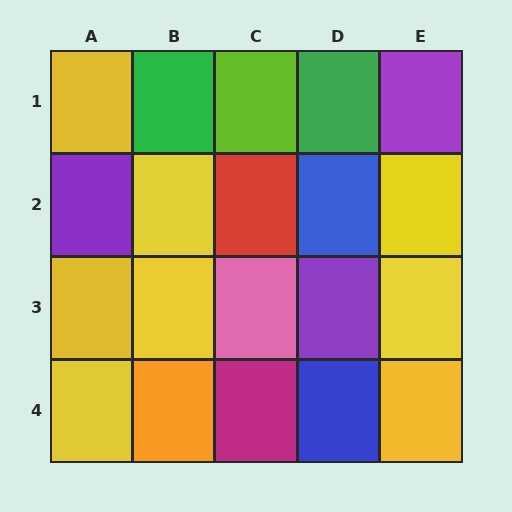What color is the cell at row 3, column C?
Pink.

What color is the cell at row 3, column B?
Yellow.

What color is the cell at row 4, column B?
Orange.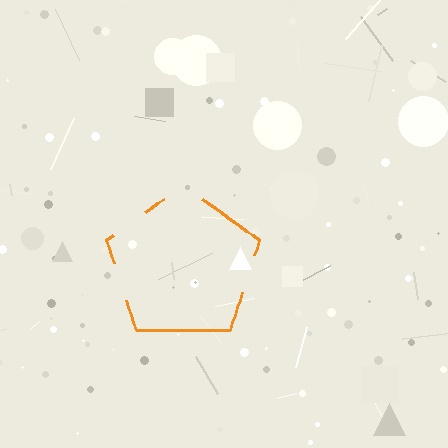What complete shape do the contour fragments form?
The contour fragments form a pentagon.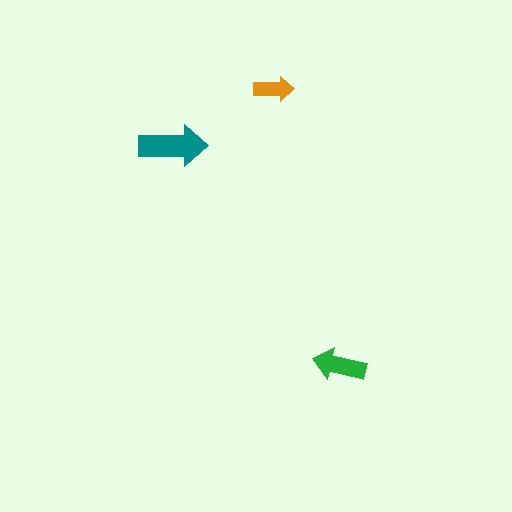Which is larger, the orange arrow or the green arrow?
The green one.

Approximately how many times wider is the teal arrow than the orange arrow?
About 1.5 times wider.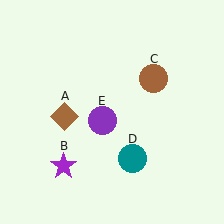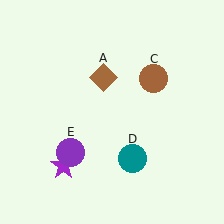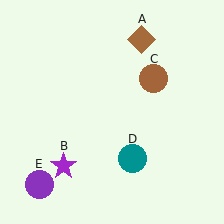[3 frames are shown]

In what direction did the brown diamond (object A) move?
The brown diamond (object A) moved up and to the right.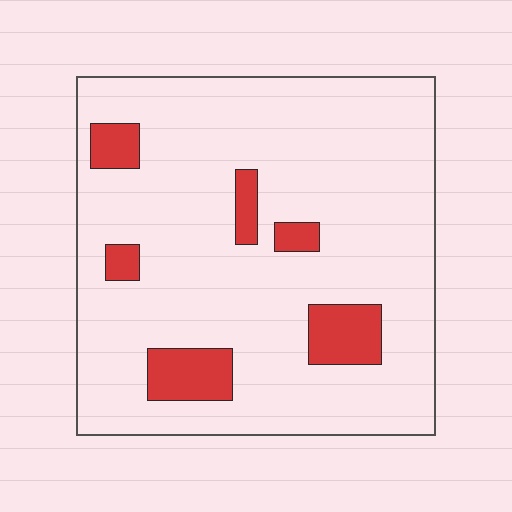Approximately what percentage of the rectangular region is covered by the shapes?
Approximately 10%.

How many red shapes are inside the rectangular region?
6.